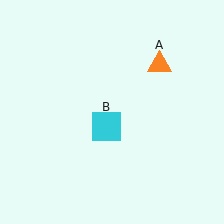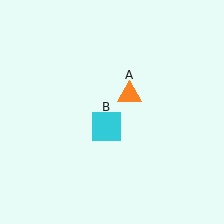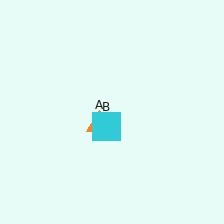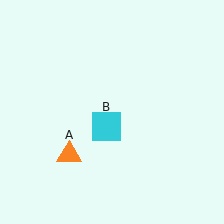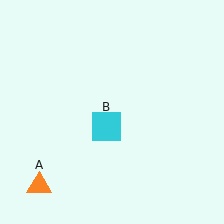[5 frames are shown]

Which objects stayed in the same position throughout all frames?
Cyan square (object B) remained stationary.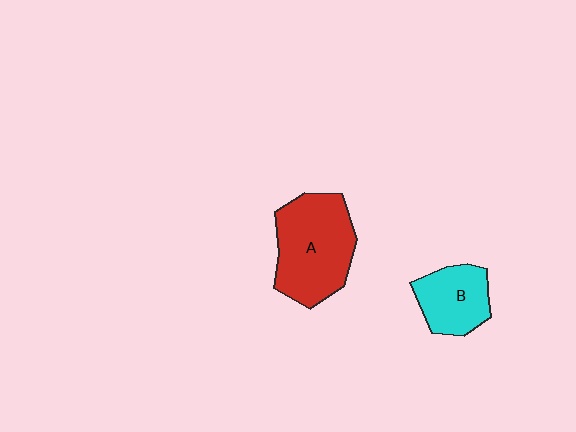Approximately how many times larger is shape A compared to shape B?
Approximately 1.7 times.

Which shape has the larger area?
Shape A (red).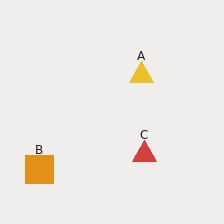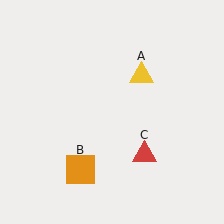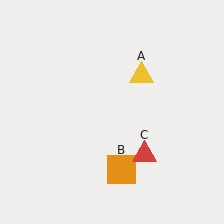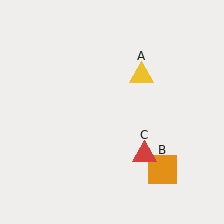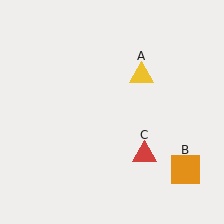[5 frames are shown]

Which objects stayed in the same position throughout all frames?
Yellow triangle (object A) and red triangle (object C) remained stationary.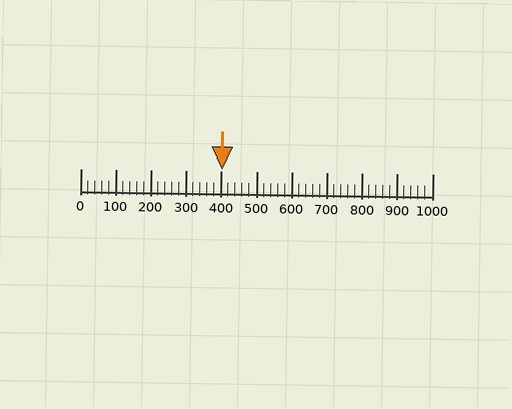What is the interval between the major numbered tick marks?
The major tick marks are spaced 100 units apart.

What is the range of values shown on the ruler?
The ruler shows values from 0 to 1000.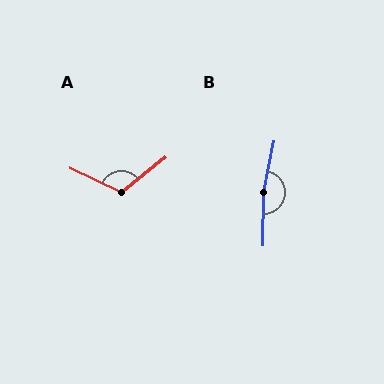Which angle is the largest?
B, at approximately 169 degrees.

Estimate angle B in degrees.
Approximately 169 degrees.